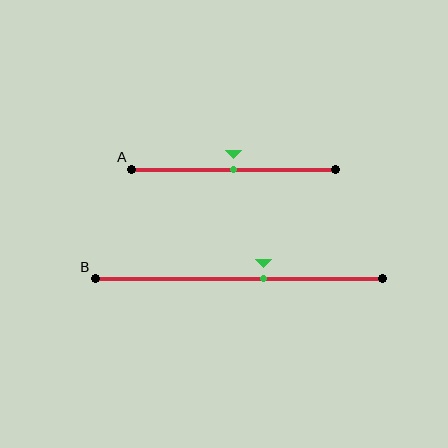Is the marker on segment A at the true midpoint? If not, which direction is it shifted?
Yes, the marker on segment A is at the true midpoint.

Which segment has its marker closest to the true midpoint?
Segment A has its marker closest to the true midpoint.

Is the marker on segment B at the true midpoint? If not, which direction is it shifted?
No, the marker on segment B is shifted to the right by about 9% of the segment length.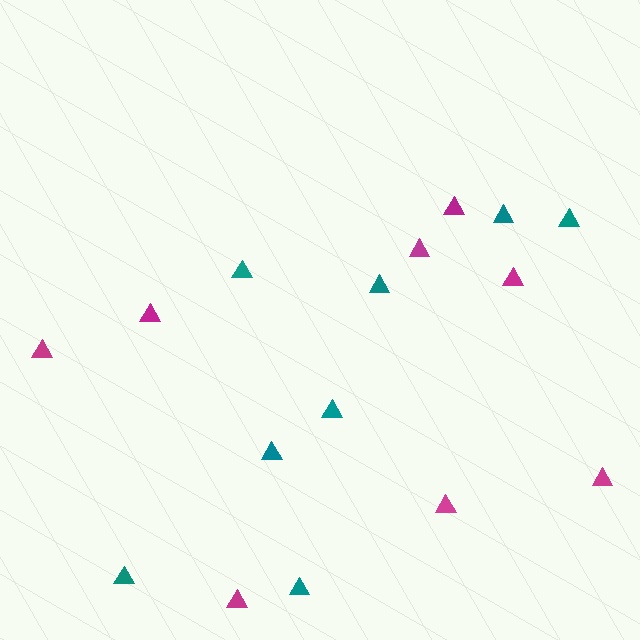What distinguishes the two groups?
There are 2 groups: one group of teal triangles (8) and one group of magenta triangles (8).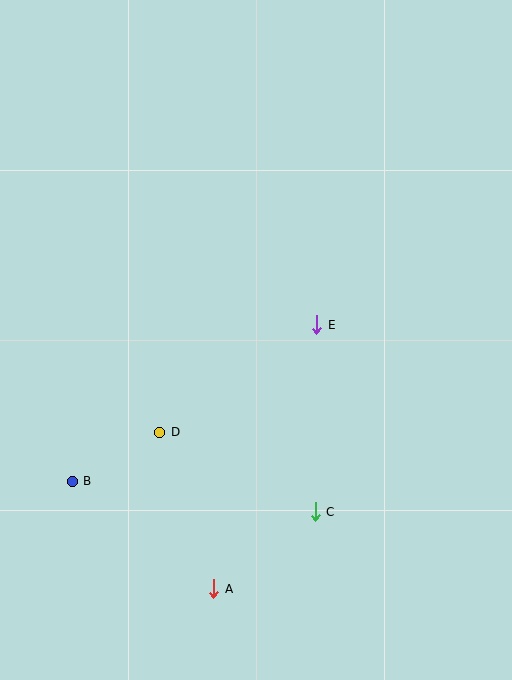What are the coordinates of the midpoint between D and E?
The midpoint between D and E is at (238, 379).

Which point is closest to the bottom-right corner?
Point C is closest to the bottom-right corner.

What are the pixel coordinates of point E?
Point E is at (317, 325).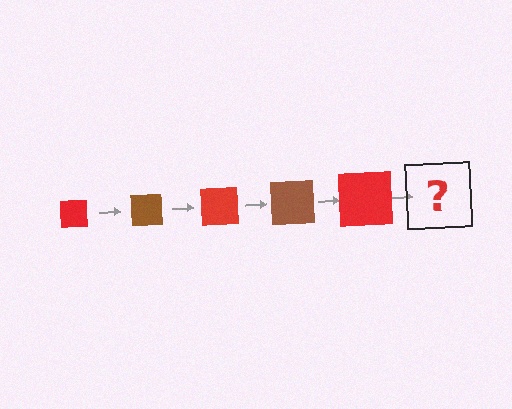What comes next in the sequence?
The next element should be a brown square, larger than the previous one.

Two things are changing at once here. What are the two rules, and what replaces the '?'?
The two rules are that the square grows larger each step and the color cycles through red and brown. The '?' should be a brown square, larger than the previous one.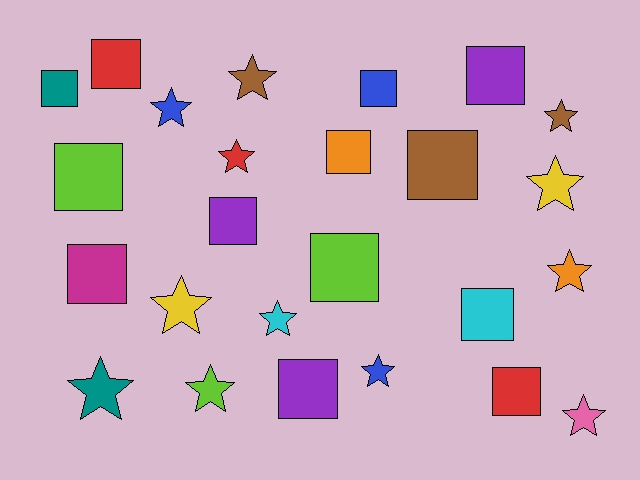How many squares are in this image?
There are 13 squares.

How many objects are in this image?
There are 25 objects.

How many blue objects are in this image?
There are 3 blue objects.